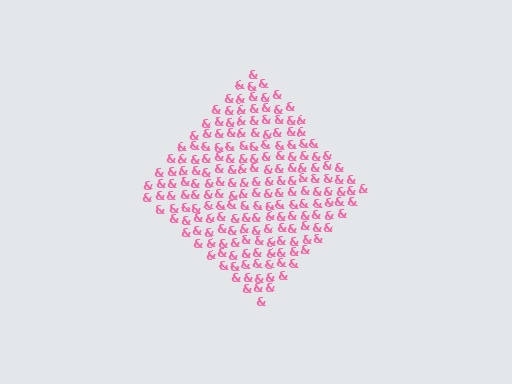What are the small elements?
The small elements are ampersands.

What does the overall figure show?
The overall figure shows a diamond.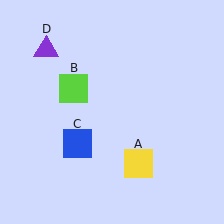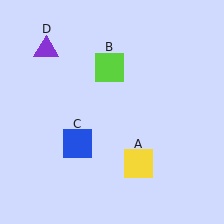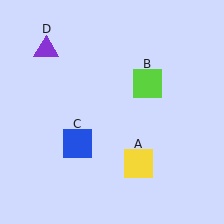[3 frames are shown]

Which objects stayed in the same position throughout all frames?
Yellow square (object A) and blue square (object C) and purple triangle (object D) remained stationary.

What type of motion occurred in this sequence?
The lime square (object B) rotated clockwise around the center of the scene.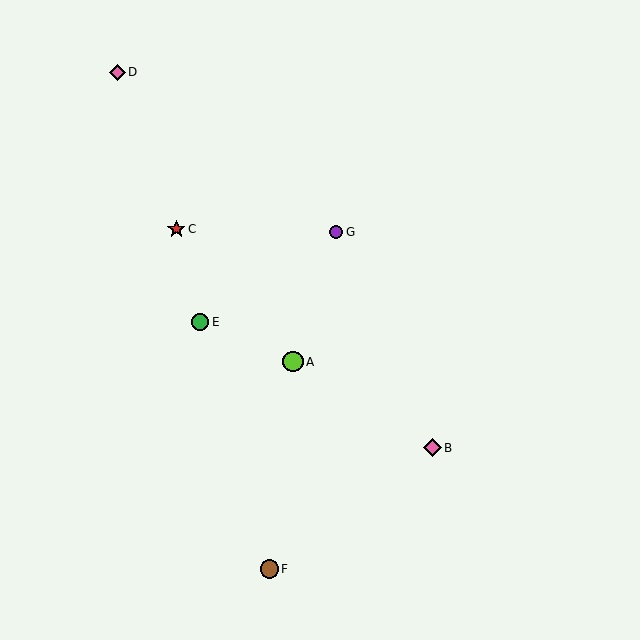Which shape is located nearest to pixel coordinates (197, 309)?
The green circle (labeled E) at (200, 322) is nearest to that location.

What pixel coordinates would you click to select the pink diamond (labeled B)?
Click at (432, 448) to select the pink diamond B.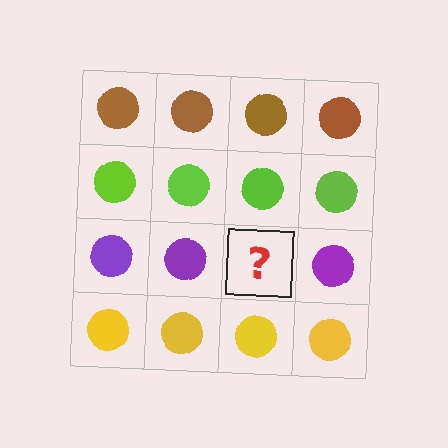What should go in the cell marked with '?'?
The missing cell should contain a purple circle.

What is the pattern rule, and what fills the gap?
The rule is that each row has a consistent color. The gap should be filled with a purple circle.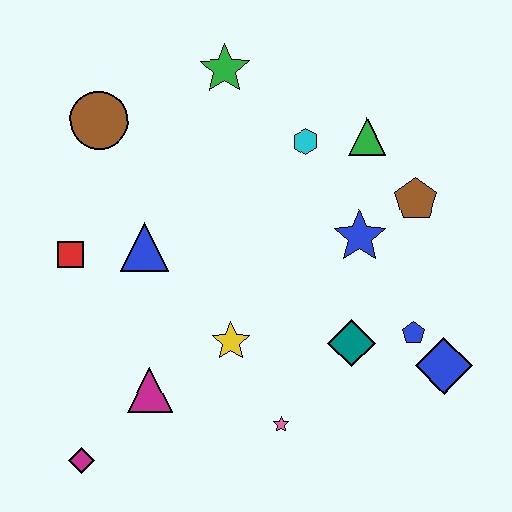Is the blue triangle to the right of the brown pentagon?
No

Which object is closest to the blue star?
The brown pentagon is closest to the blue star.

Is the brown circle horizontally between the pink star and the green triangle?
No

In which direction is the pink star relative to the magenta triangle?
The pink star is to the right of the magenta triangle.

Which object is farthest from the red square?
The blue diamond is farthest from the red square.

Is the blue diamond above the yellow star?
No